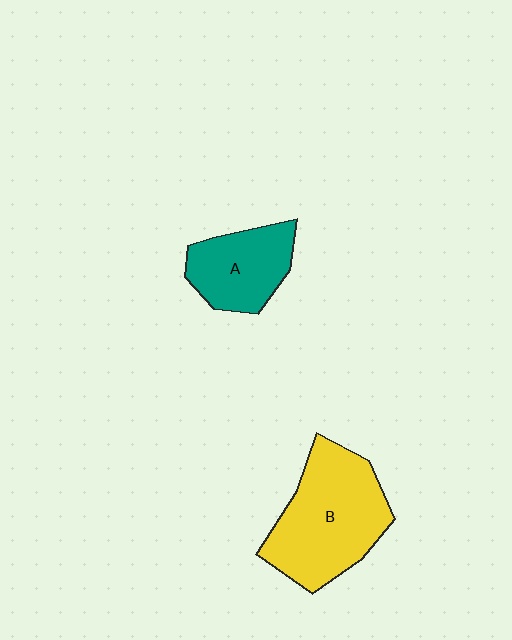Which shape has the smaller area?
Shape A (teal).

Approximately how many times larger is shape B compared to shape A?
Approximately 1.7 times.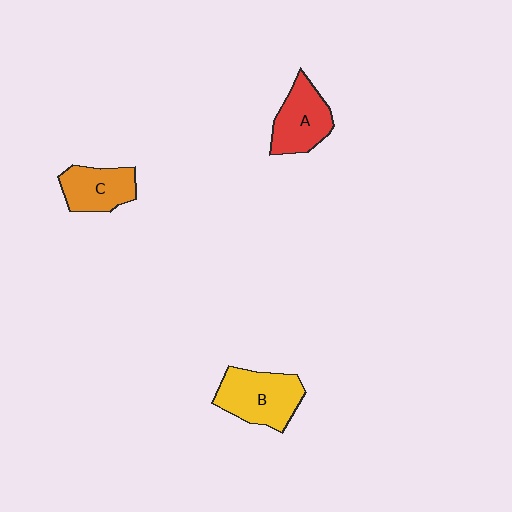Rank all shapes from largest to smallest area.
From largest to smallest: B (yellow), A (red), C (orange).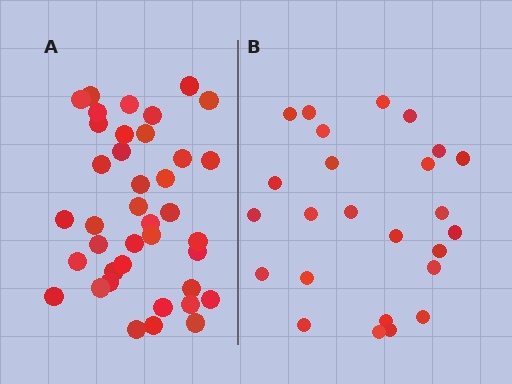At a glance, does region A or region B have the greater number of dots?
Region A (the left region) has more dots.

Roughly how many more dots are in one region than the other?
Region A has approximately 15 more dots than region B.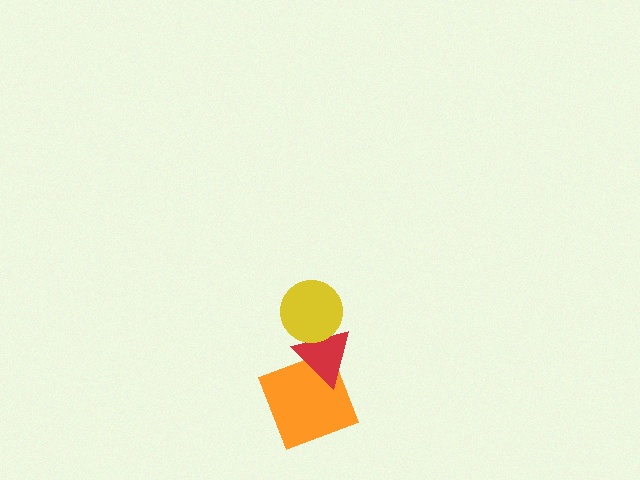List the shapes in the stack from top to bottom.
From top to bottom: the yellow circle, the red triangle, the orange square.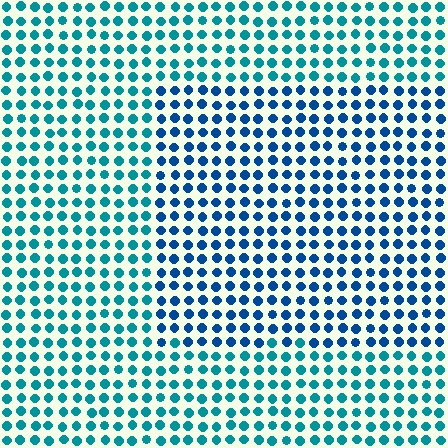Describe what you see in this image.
The image is filled with small teal elements in a uniform arrangement. A rectangle-shaped region is visible where the elements are tinted to a slightly different hue, forming a subtle color boundary.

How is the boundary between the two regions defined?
The boundary is defined purely by a slight shift in hue (about 29 degrees). Spacing, size, and orientation are identical on both sides.